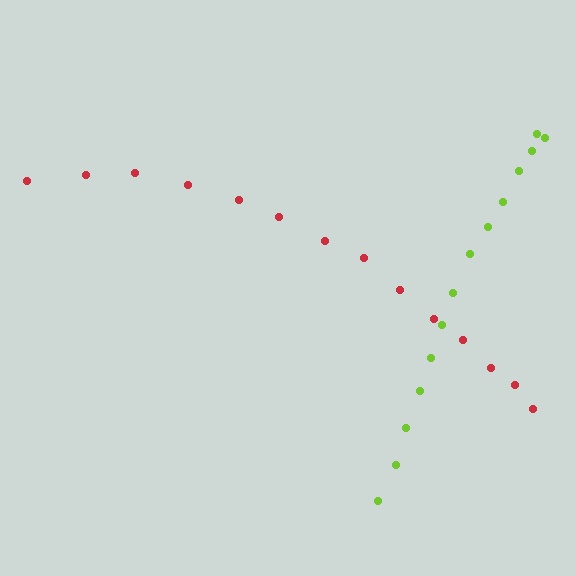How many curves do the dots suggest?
There are 2 distinct paths.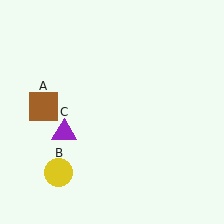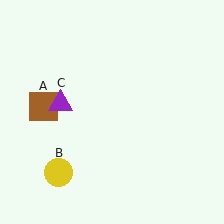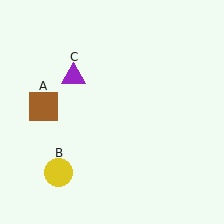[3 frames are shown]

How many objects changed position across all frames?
1 object changed position: purple triangle (object C).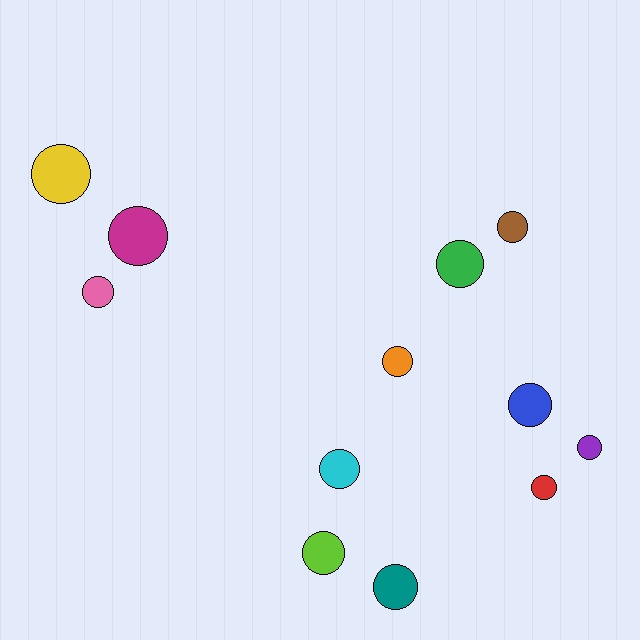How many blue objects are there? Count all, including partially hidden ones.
There is 1 blue object.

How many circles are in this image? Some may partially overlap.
There are 12 circles.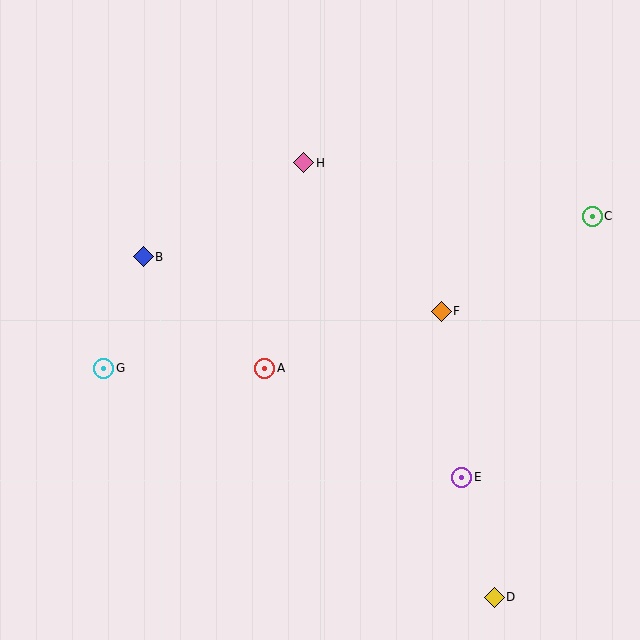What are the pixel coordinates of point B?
Point B is at (143, 257).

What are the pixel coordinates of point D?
Point D is at (494, 597).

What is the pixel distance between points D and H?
The distance between D and H is 475 pixels.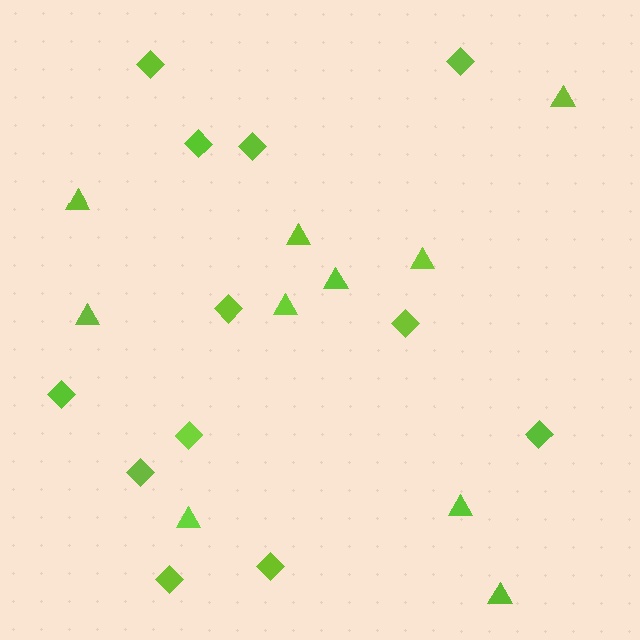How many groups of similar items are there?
There are 2 groups: one group of diamonds (12) and one group of triangles (10).